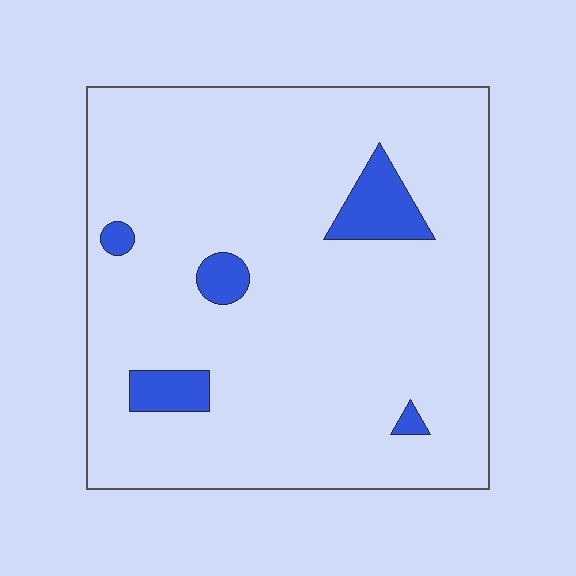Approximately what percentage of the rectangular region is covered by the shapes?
Approximately 10%.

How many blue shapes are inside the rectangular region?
5.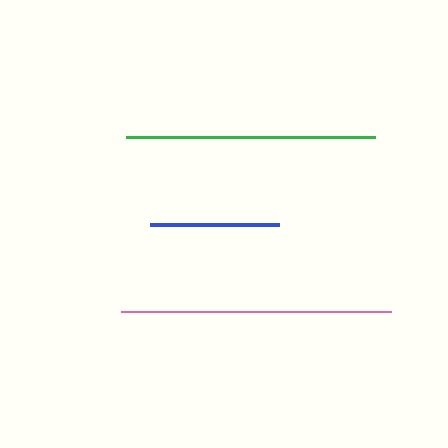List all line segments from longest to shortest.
From longest to shortest: pink, green, blue.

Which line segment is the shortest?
The blue line is the shortest at approximately 129 pixels.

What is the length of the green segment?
The green segment is approximately 248 pixels long.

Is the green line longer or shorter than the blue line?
The green line is longer than the blue line.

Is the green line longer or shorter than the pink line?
The pink line is longer than the green line.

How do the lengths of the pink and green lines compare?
The pink and green lines are approximately the same length.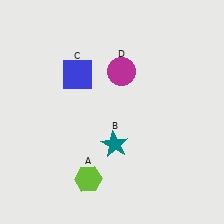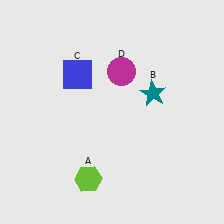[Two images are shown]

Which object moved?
The teal star (B) moved up.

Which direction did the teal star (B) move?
The teal star (B) moved up.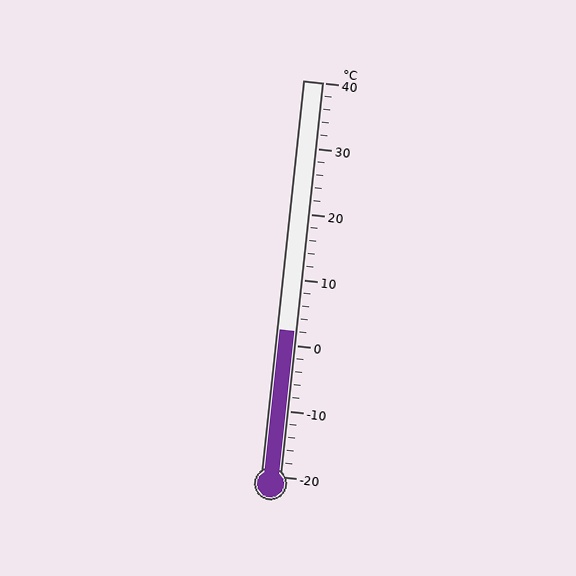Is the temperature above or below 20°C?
The temperature is below 20°C.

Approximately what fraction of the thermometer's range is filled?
The thermometer is filled to approximately 35% of its range.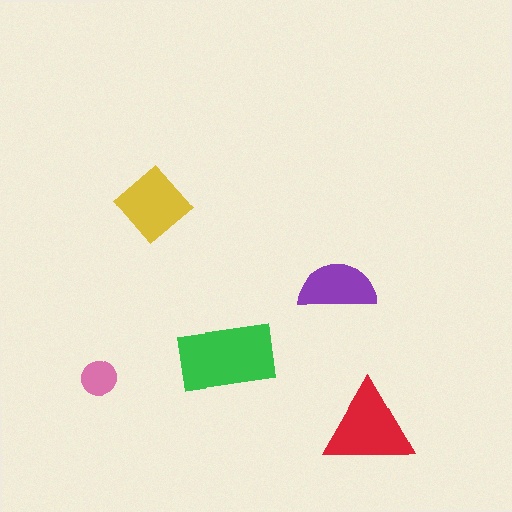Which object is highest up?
The yellow diamond is topmost.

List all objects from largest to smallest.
The green rectangle, the red triangle, the yellow diamond, the purple semicircle, the pink circle.